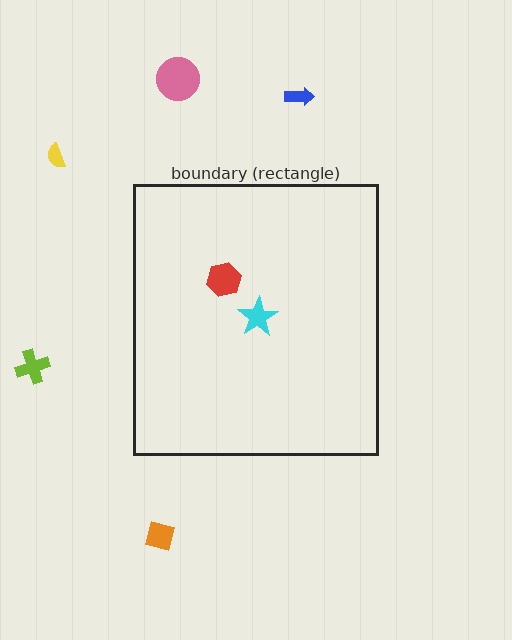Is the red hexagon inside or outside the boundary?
Inside.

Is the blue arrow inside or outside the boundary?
Outside.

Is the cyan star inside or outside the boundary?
Inside.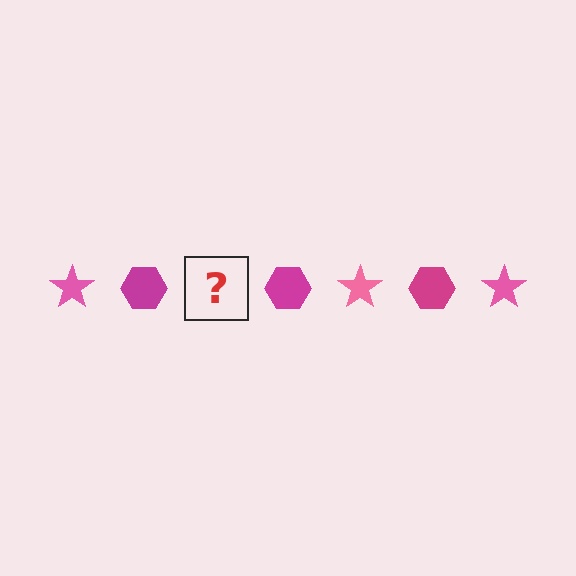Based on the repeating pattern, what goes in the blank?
The blank should be a pink star.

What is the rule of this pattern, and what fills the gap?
The rule is that the pattern alternates between pink star and magenta hexagon. The gap should be filled with a pink star.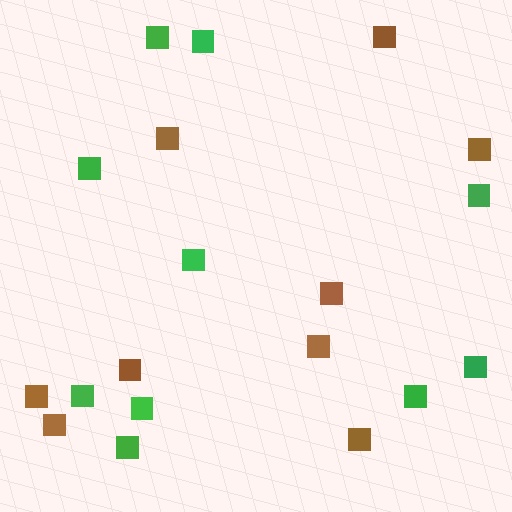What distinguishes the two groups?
There are 2 groups: one group of brown squares (9) and one group of green squares (10).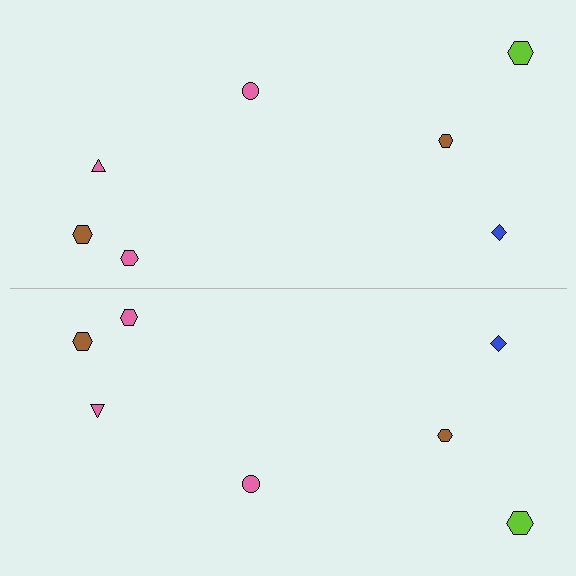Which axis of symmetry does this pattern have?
The pattern has a horizontal axis of symmetry running through the center of the image.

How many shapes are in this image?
There are 14 shapes in this image.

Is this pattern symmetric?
Yes, this pattern has bilateral (reflection) symmetry.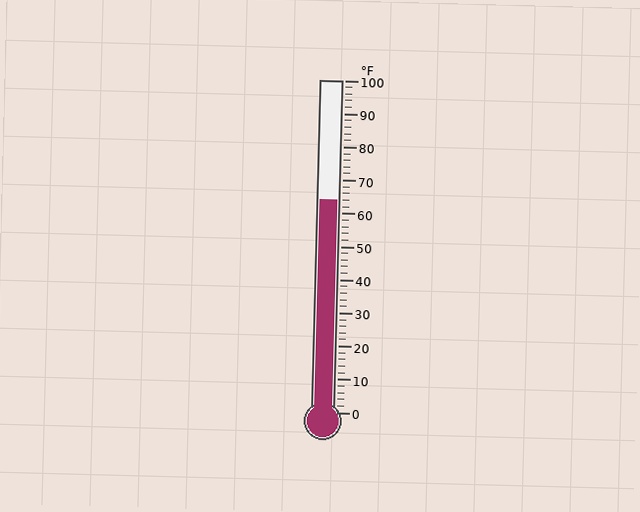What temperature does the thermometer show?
The thermometer shows approximately 64°F.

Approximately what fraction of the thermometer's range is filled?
The thermometer is filled to approximately 65% of its range.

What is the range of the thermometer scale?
The thermometer scale ranges from 0°F to 100°F.